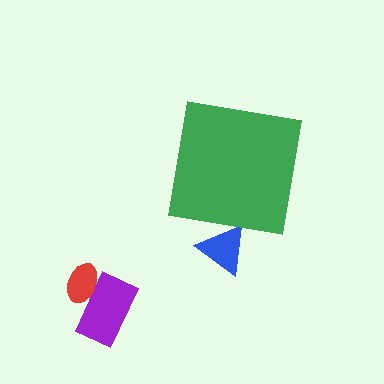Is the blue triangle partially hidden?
Yes, the blue triangle is partially hidden behind the green square.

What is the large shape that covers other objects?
A green square.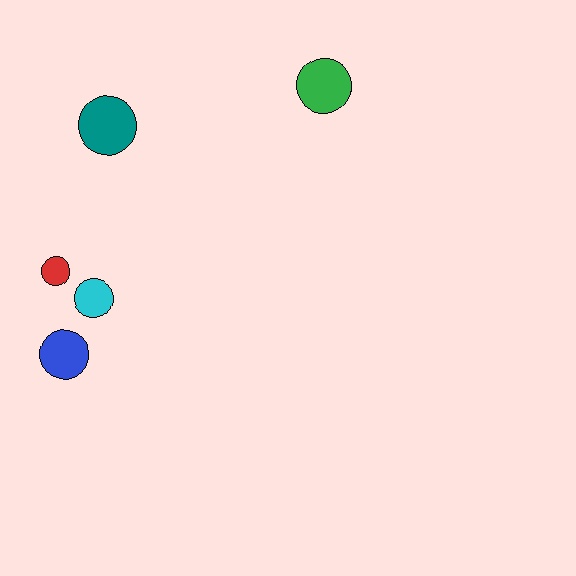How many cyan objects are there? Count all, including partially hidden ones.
There is 1 cyan object.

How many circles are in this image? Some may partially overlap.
There are 5 circles.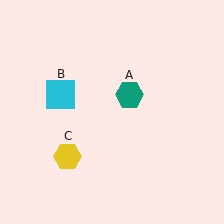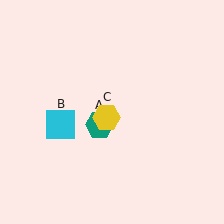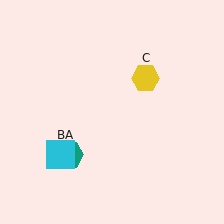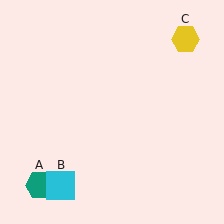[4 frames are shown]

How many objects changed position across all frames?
3 objects changed position: teal hexagon (object A), cyan square (object B), yellow hexagon (object C).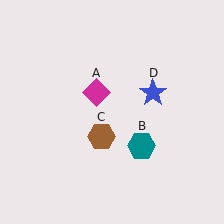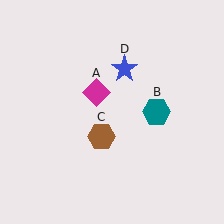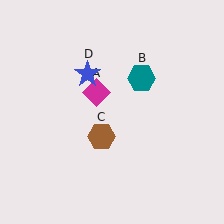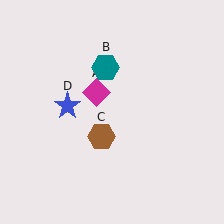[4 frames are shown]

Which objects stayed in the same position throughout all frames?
Magenta diamond (object A) and brown hexagon (object C) remained stationary.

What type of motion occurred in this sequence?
The teal hexagon (object B), blue star (object D) rotated counterclockwise around the center of the scene.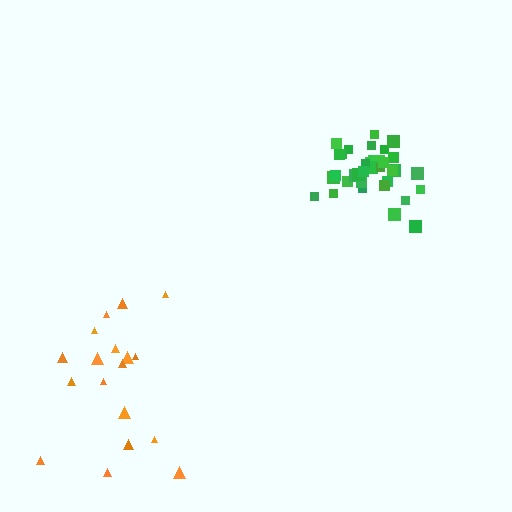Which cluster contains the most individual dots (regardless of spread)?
Green (35).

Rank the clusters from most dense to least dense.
green, orange.